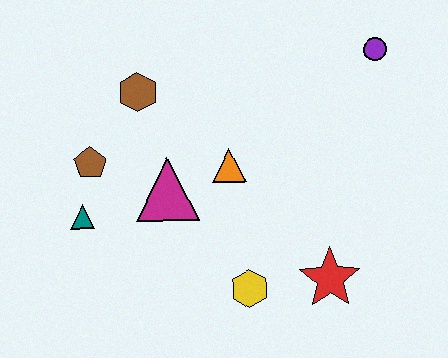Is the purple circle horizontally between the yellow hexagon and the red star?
No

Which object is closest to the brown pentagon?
The teal triangle is closest to the brown pentagon.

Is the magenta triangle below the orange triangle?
Yes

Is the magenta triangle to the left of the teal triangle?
No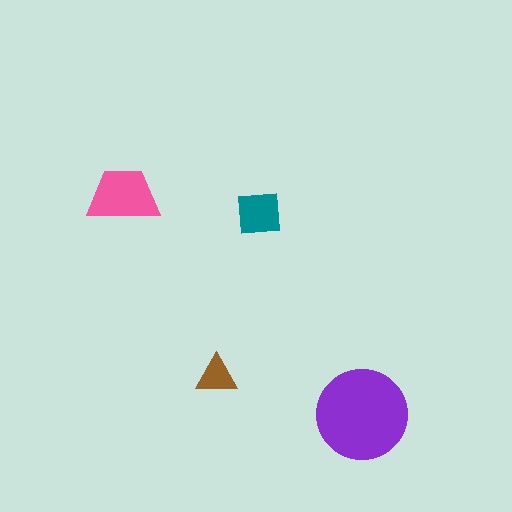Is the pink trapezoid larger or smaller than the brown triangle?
Larger.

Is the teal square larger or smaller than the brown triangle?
Larger.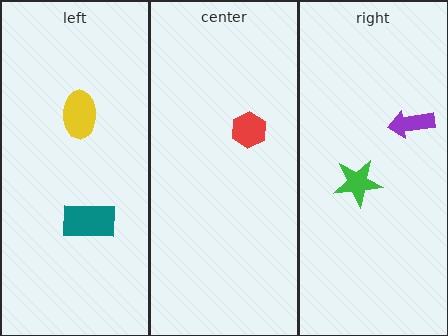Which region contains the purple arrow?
The right region.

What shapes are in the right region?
The green star, the purple arrow.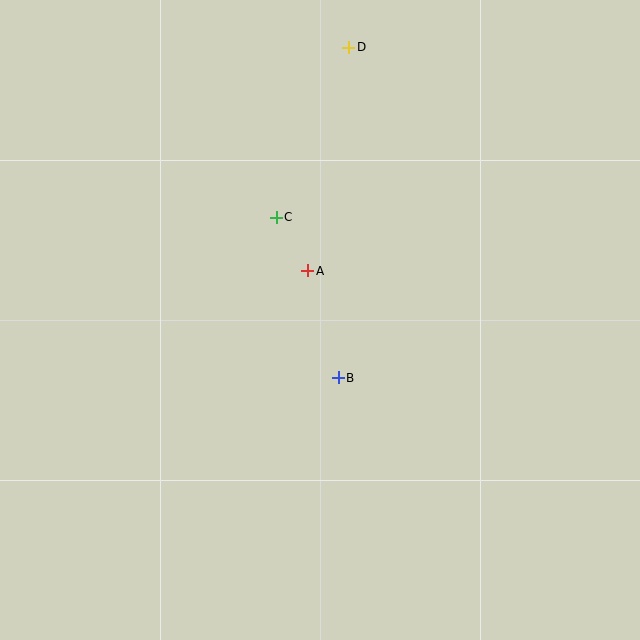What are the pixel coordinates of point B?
Point B is at (338, 378).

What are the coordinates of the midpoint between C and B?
The midpoint between C and B is at (307, 298).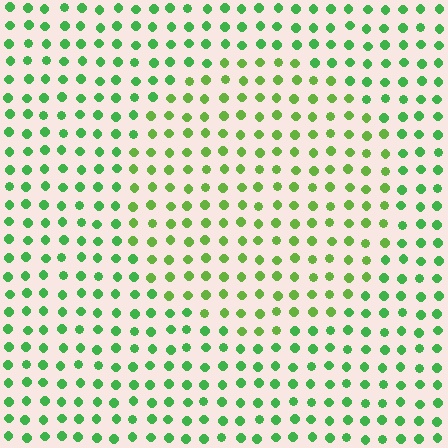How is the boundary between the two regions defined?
The boundary is defined purely by a slight shift in hue (about 26 degrees). Spacing, size, and orientation are identical on both sides.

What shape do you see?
I see a circle.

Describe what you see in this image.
The image is filled with small green elements in a uniform arrangement. A circle-shaped region is visible where the elements are tinted to a slightly different hue, forming a subtle color boundary.